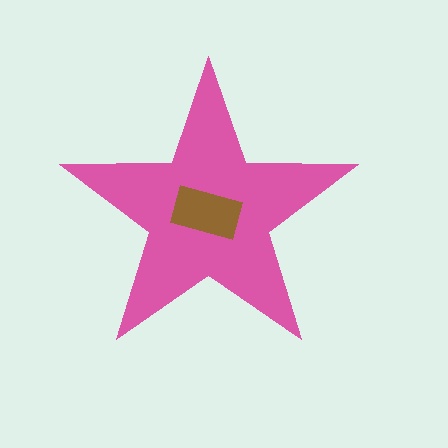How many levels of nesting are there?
2.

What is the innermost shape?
The brown rectangle.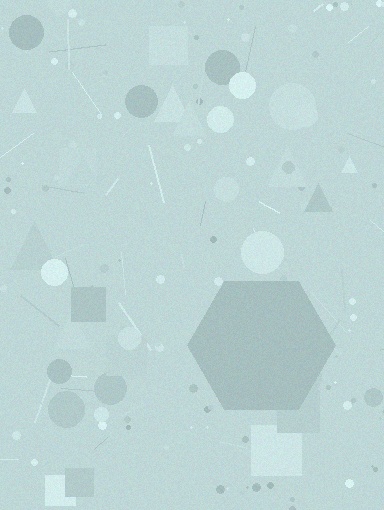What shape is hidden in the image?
A hexagon is hidden in the image.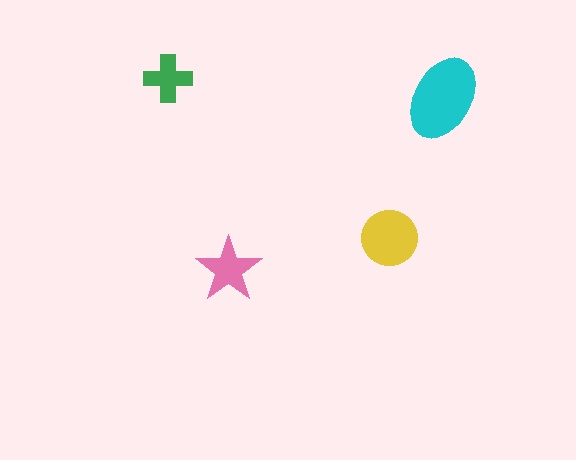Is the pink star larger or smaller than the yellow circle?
Smaller.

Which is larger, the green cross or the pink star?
The pink star.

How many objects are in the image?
There are 4 objects in the image.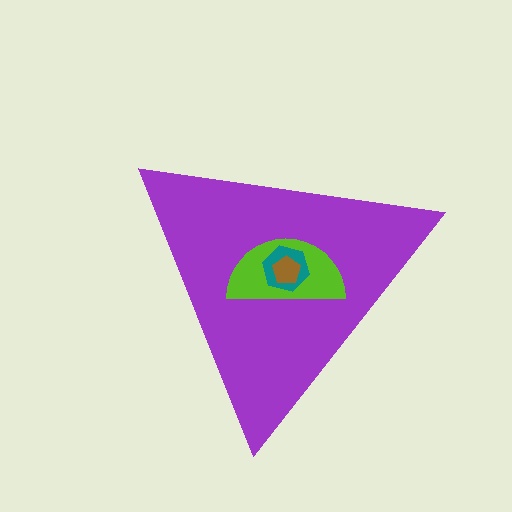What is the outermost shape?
The purple triangle.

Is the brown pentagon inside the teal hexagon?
Yes.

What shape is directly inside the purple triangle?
The lime semicircle.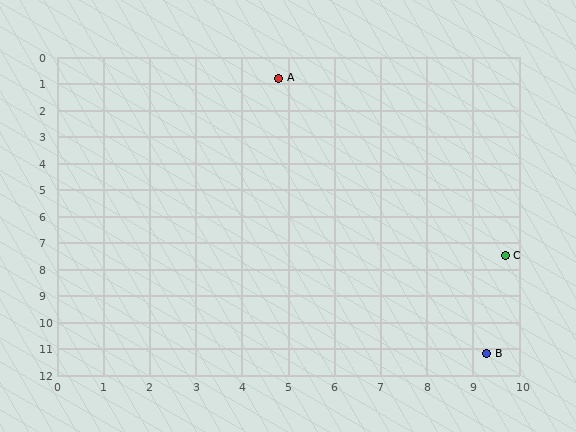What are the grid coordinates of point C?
Point C is at approximately (9.7, 7.5).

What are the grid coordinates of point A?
Point A is at approximately (4.8, 0.8).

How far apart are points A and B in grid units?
Points A and B are about 11.3 grid units apart.